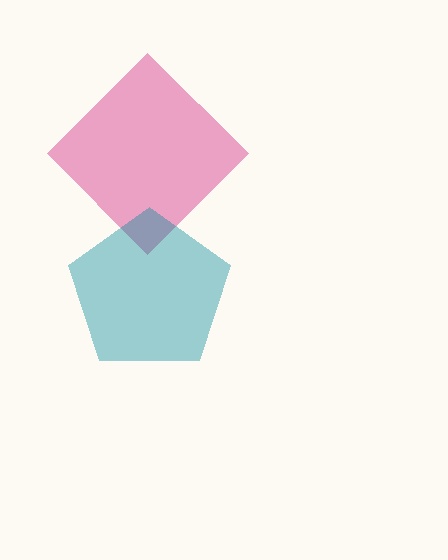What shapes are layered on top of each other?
The layered shapes are: a magenta diamond, a teal pentagon.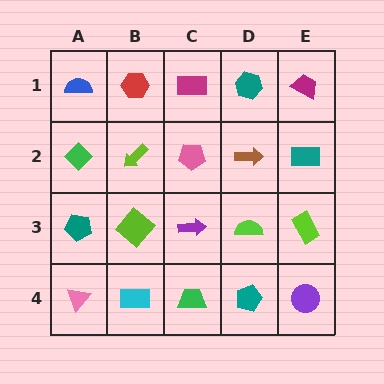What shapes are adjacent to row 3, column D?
A brown arrow (row 2, column D), a teal pentagon (row 4, column D), a purple arrow (row 3, column C), a lime rectangle (row 3, column E).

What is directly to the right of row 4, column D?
A purple circle.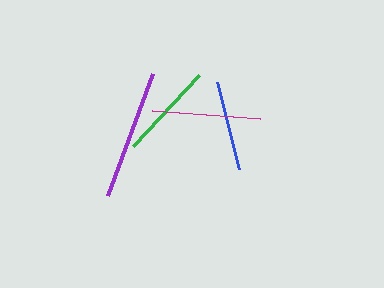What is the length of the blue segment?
The blue segment is approximately 90 pixels long.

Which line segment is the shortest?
The blue line is the shortest at approximately 90 pixels.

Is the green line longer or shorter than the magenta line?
The magenta line is longer than the green line.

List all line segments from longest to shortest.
From longest to shortest: purple, magenta, green, blue.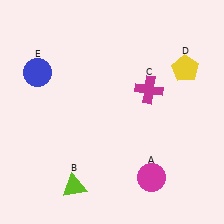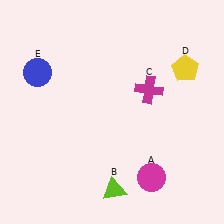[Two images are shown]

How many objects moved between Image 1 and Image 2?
1 object moved between the two images.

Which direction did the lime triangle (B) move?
The lime triangle (B) moved right.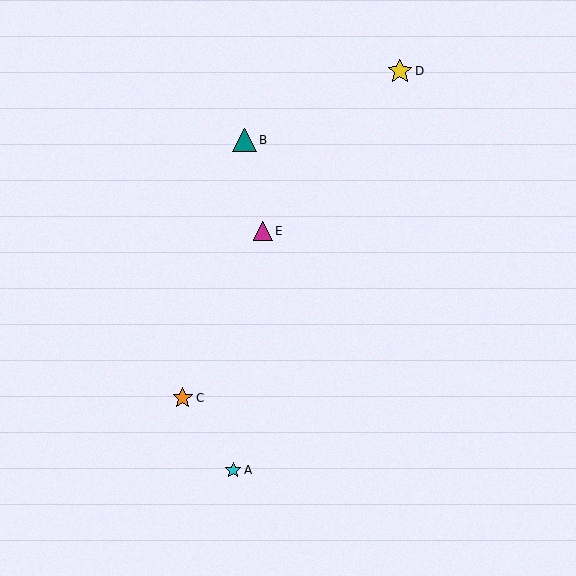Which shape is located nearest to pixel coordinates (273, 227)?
The magenta triangle (labeled E) at (263, 231) is nearest to that location.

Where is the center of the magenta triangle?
The center of the magenta triangle is at (263, 231).